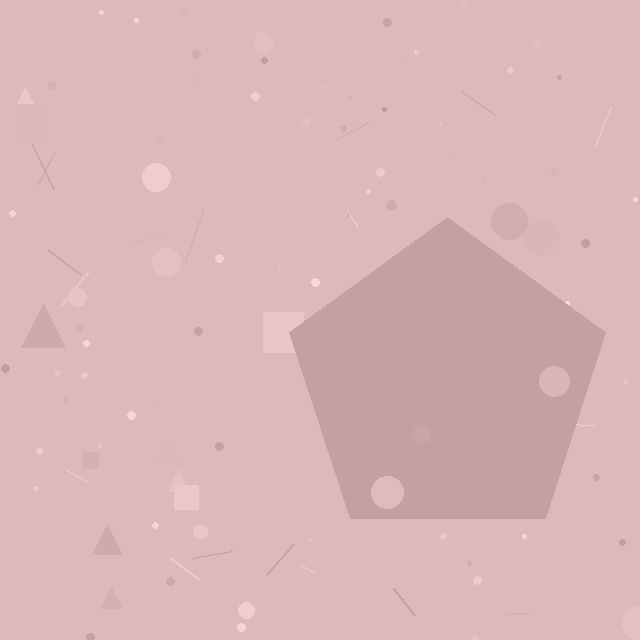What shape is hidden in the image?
A pentagon is hidden in the image.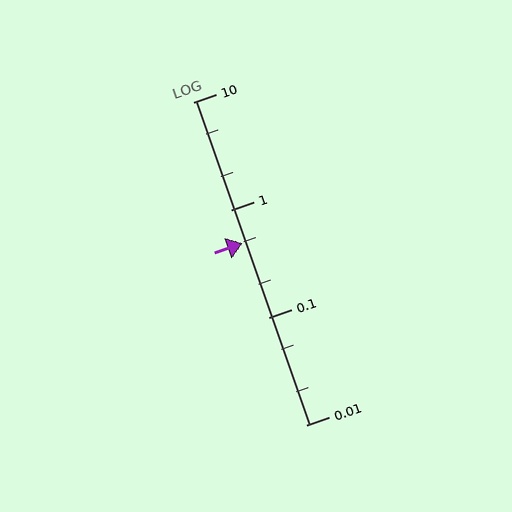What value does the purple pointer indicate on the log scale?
The pointer indicates approximately 0.49.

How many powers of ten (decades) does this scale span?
The scale spans 3 decades, from 0.01 to 10.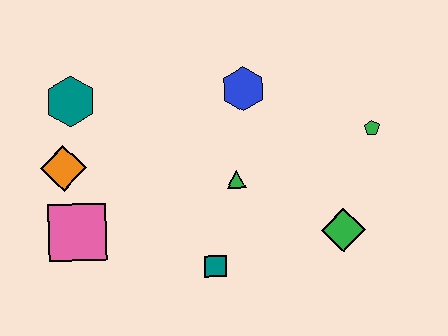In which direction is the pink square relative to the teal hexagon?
The pink square is below the teal hexagon.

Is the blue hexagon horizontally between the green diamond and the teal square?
Yes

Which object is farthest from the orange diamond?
The green pentagon is farthest from the orange diamond.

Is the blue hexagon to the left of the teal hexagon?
No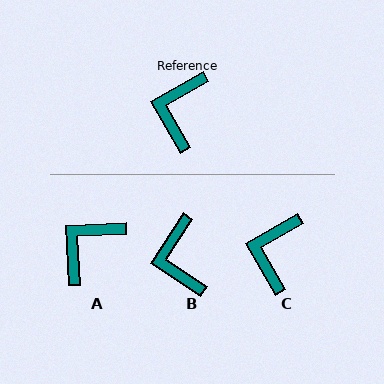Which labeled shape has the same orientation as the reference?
C.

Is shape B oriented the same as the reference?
No, it is off by about 27 degrees.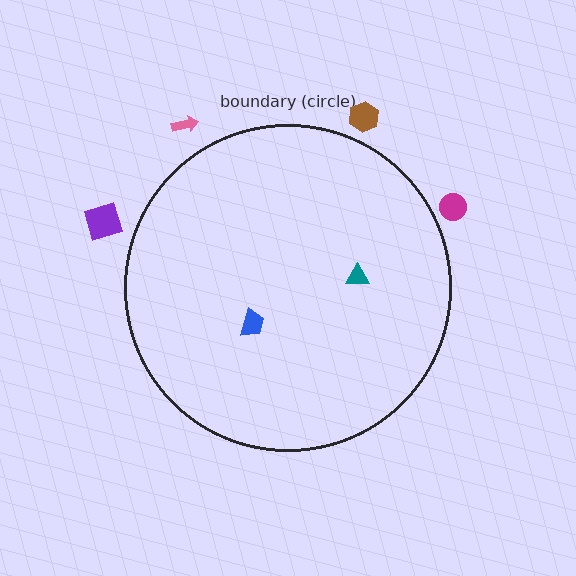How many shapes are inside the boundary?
2 inside, 4 outside.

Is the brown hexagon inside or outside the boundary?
Outside.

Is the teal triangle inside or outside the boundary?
Inside.